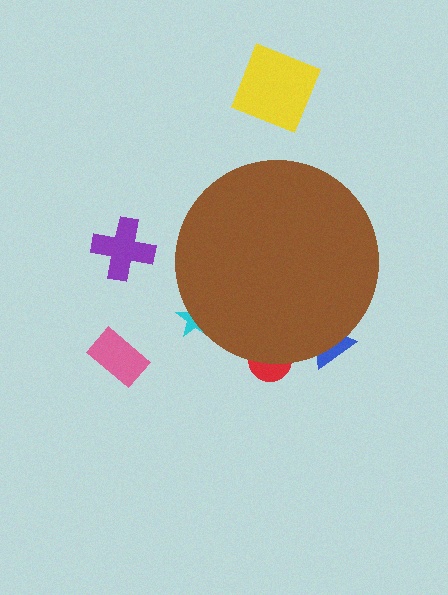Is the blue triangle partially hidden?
Yes, the blue triangle is partially hidden behind the brown circle.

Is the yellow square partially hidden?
No, the yellow square is fully visible.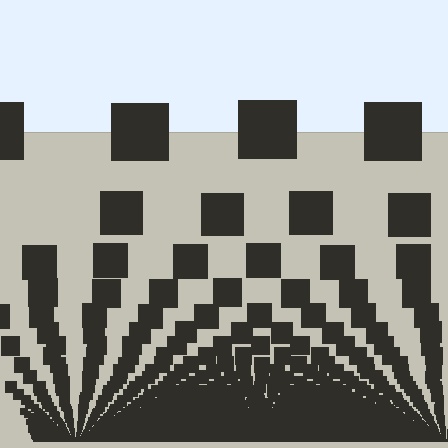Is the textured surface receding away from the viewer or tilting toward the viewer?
The surface appears to tilt toward the viewer. Texture elements get larger and sparser toward the top.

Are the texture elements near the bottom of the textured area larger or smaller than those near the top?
Smaller. The gradient is inverted — elements near the bottom are smaller and denser.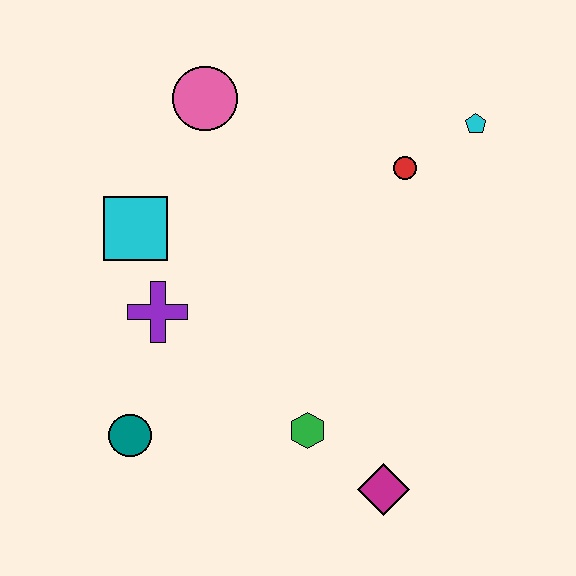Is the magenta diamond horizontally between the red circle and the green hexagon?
Yes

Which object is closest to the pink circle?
The cyan square is closest to the pink circle.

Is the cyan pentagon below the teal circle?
No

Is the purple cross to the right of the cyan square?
Yes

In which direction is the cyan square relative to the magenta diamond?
The cyan square is above the magenta diamond.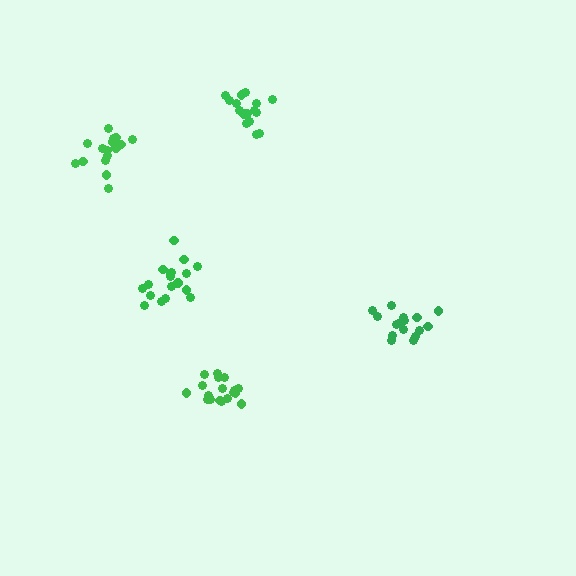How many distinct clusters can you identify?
There are 5 distinct clusters.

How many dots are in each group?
Group 1: 16 dots, Group 2: 18 dots, Group 3: 16 dots, Group 4: 18 dots, Group 5: 16 dots (84 total).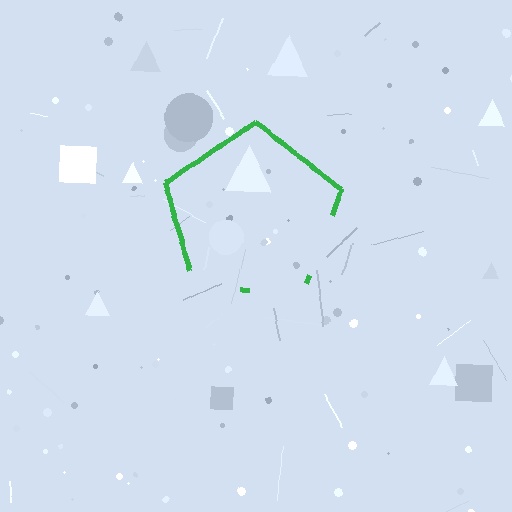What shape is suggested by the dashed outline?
The dashed outline suggests a pentagon.